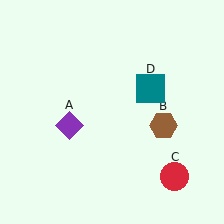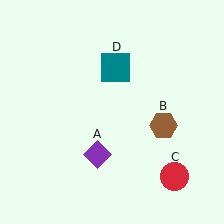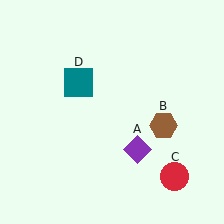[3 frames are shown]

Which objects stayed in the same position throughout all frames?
Brown hexagon (object B) and red circle (object C) remained stationary.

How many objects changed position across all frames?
2 objects changed position: purple diamond (object A), teal square (object D).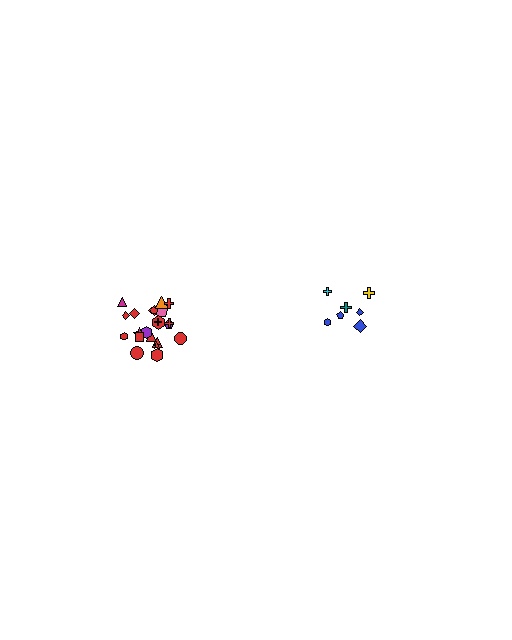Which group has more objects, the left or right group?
The left group.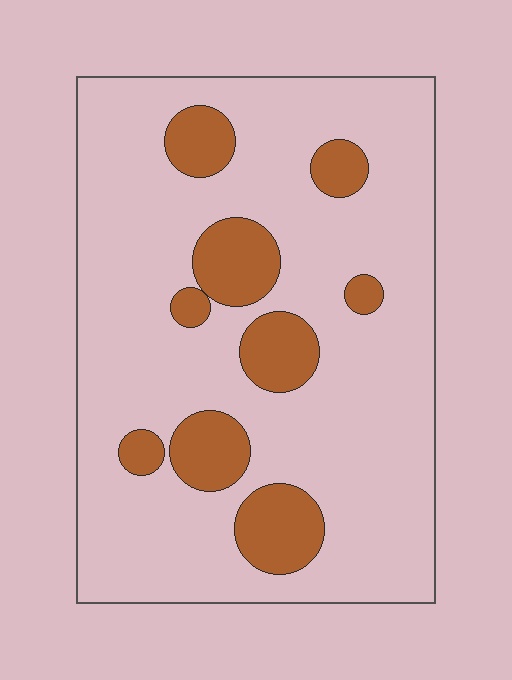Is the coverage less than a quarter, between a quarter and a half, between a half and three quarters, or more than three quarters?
Less than a quarter.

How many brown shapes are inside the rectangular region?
9.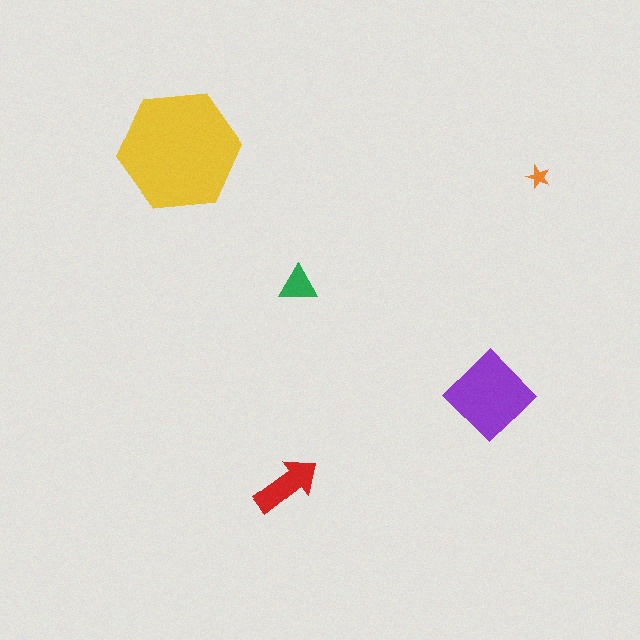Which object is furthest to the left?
The yellow hexagon is leftmost.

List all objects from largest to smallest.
The yellow hexagon, the purple diamond, the red arrow, the green triangle, the orange star.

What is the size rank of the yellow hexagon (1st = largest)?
1st.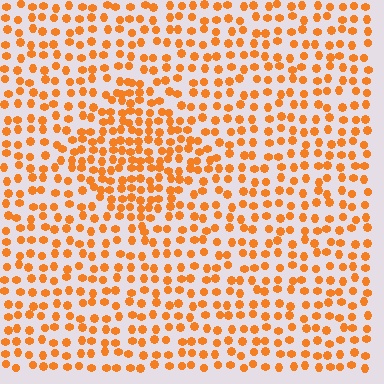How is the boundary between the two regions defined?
The boundary is defined by a change in element density (approximately 1.6x ratio). All elements are the same color, size, and shape.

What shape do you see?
I see a diamond.